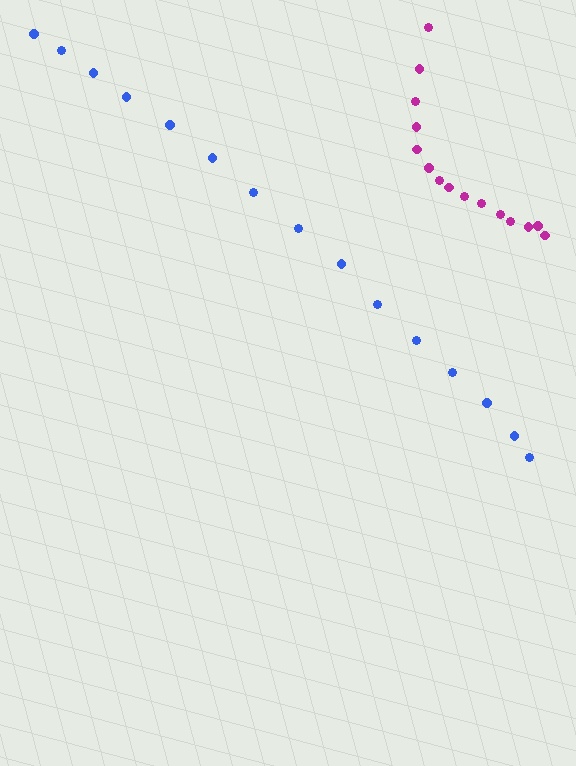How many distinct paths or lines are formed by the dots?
There are 2 distinct paths.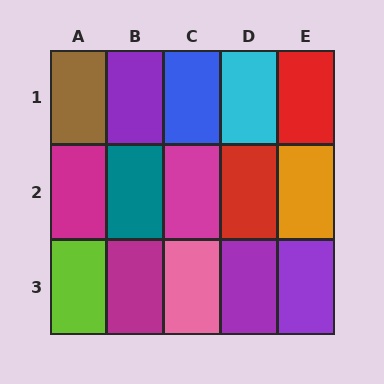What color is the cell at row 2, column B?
Teal.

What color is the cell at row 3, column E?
Purple.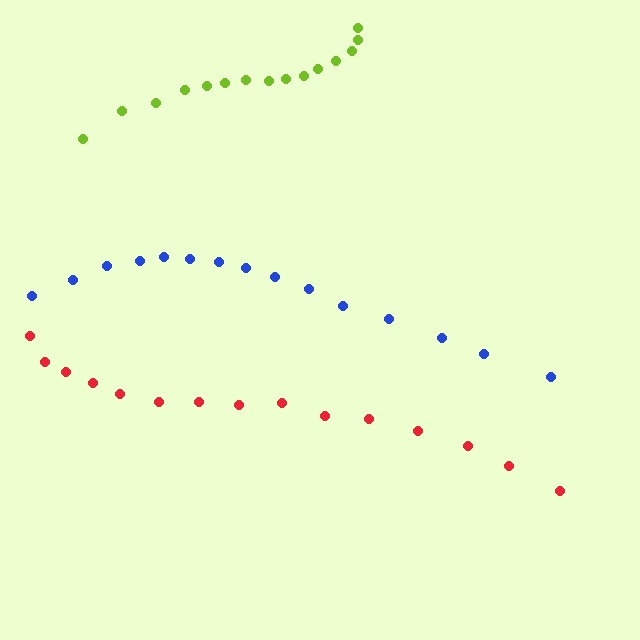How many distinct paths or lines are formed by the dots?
There are 3 distinct paths.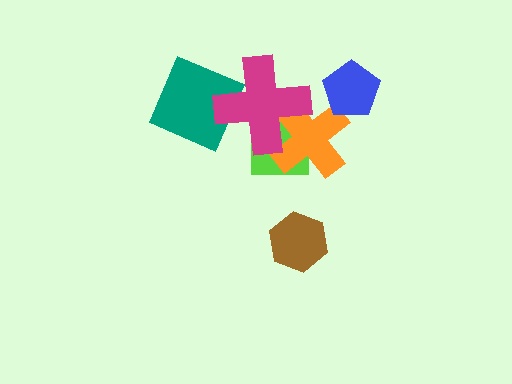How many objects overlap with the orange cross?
3 objects overlap with the orange cross.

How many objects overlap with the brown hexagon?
0 objects overlap with the brown hexagon.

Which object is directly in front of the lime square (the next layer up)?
The orange cross is directly in front of the lime square.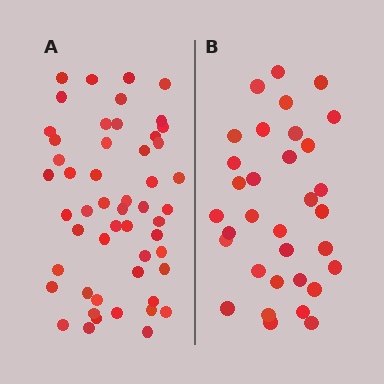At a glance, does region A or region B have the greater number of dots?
Region A (the left region) has more dots.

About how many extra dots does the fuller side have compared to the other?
Region A has approximately 20 more dots than region B.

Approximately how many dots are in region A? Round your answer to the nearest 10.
About 50 dots. (The exact count is 52, which rounds to 50.)